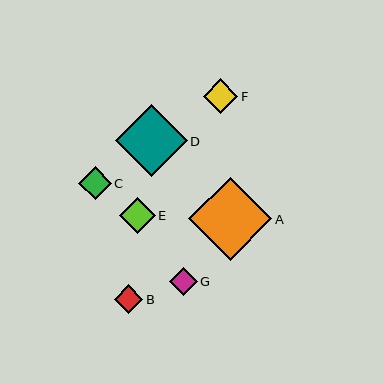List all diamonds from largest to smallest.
From largest to smallest: A, D, E, F, C, B, G.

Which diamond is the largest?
Diamond A is the largest with a size of approximately 83 pixels.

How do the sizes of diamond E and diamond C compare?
Diamond E and diamond C are approximately the same size.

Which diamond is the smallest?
Diamond G is the smallest with a size of approximately 28 pixels.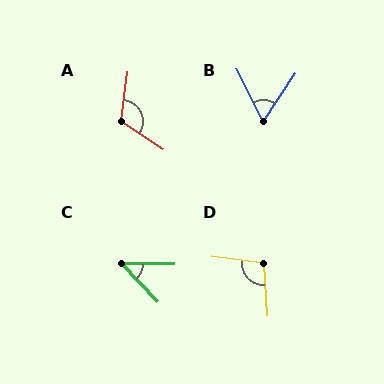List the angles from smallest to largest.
C (46°), B (60°), D (101°), A (116°).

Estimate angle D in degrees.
Approximately 101 degrees.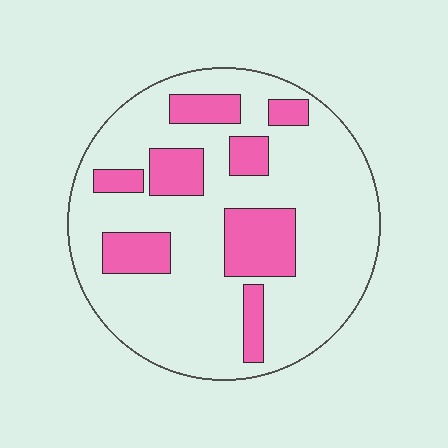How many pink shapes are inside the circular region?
8.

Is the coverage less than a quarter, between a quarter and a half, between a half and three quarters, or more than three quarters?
Less than a quarter.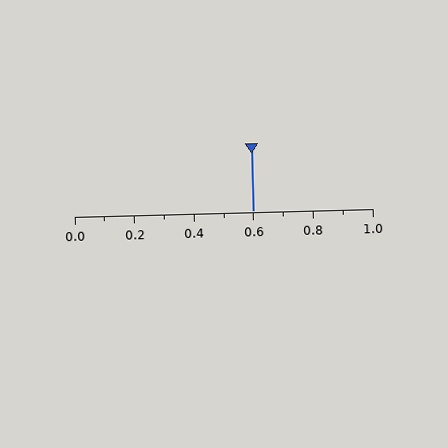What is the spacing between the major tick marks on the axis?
The major ticks are spaced 0.2 apart.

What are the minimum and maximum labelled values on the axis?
The axis runs from 0.0 to 1.0.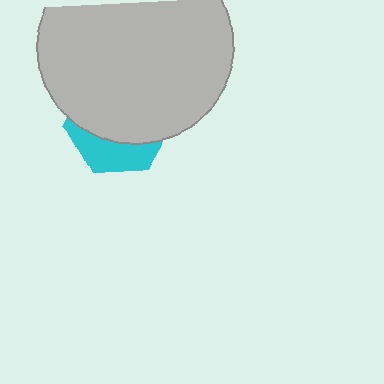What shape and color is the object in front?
The object in front is a light gray circle.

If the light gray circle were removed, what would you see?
You would see the complete cyan hexagon.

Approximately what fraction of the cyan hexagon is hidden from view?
Roughly 69% of the cyan hexagon is hidden behind the light gray circle.